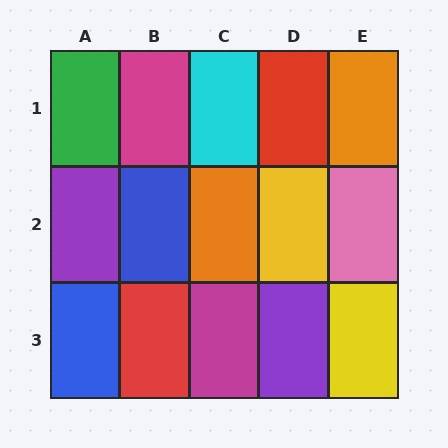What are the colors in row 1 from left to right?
Green, magenta, cyan, red, orange.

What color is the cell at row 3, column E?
Yellow.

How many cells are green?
1 cell is green.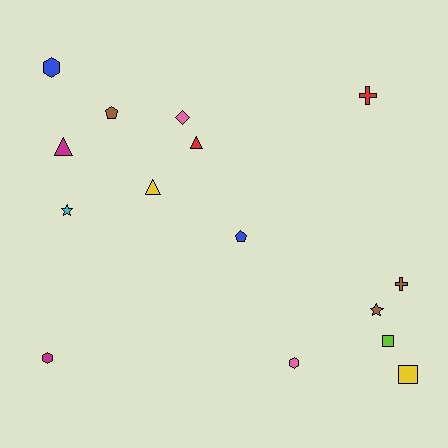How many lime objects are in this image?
There is 1 lime object.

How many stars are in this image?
There are 2 stars.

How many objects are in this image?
There are 15 objects.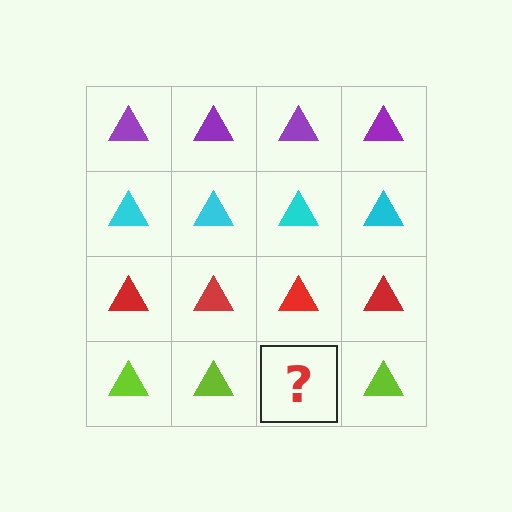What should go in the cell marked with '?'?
The missing cell should contain a lime triangle.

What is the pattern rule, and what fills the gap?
The rule is that each row has a consistent color. The gap should be filled with a lime triangle.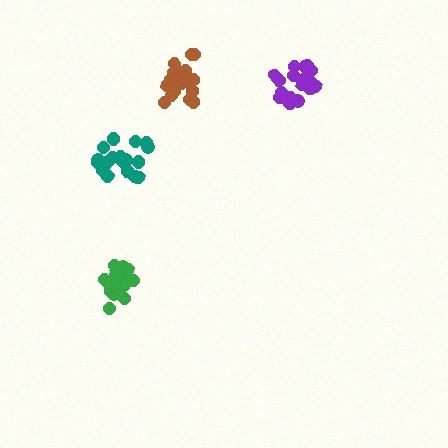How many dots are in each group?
Group 1: 19 dots, Group 2: 19 dots, Group 3: 18 dots, Group 4: 20 dots (76 total).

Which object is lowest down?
The green cluster is bottommost.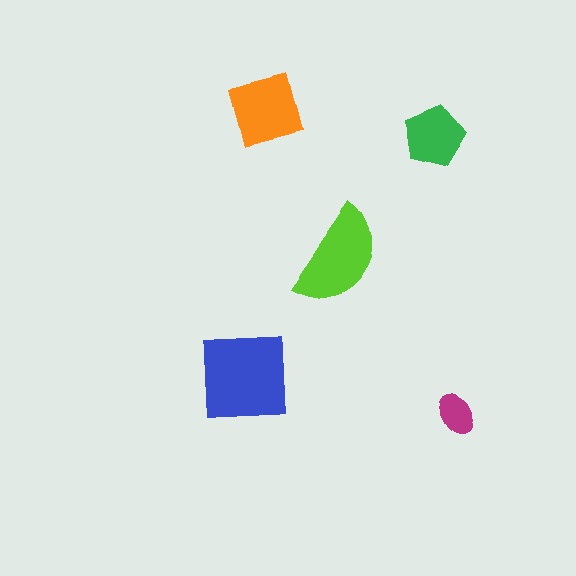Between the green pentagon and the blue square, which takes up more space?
The blue square.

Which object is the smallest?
The magenta ellipse.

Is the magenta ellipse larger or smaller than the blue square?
Smaller.